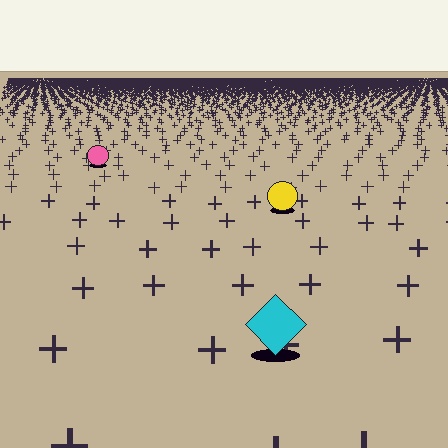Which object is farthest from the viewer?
The pink circle is farthest from the viewer. It appears smaller and the ground texture around it is denser.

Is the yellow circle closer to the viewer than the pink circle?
Yes. The yellow circle is closer — you can tell from the texture gradient: the ground texture is coarser near it.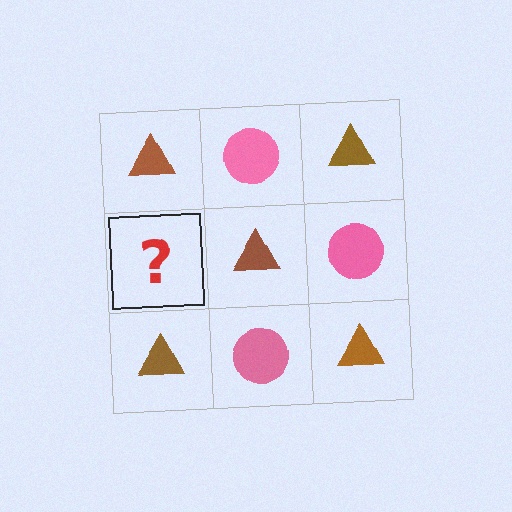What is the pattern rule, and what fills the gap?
The rule is that it alternates brown triangle and pink circle in a checkerboard pattern. The gap should be filled with a pink circle.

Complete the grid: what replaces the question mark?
The question mark should be replaced with a pink circle.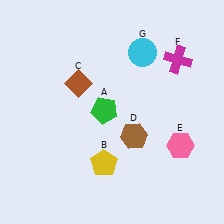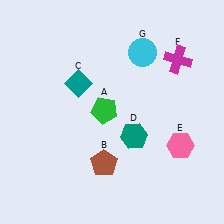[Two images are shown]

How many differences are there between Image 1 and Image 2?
There are 3 differences between the two images.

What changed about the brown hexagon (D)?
In Image 1, D is brown. In Image 2, it changed to teal.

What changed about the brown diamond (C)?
In Image 1, C is brown. In Image 2, it changed to teal.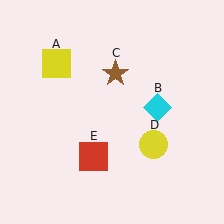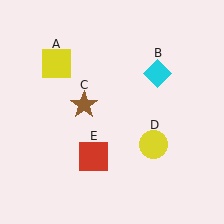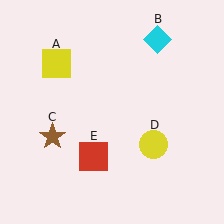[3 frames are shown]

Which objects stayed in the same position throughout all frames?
Yellow square (object A) and yellow circle (object D) and red square (object E) remained stationary.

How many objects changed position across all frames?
2 objects changed position: cyan diamond (object B), brown star (object C).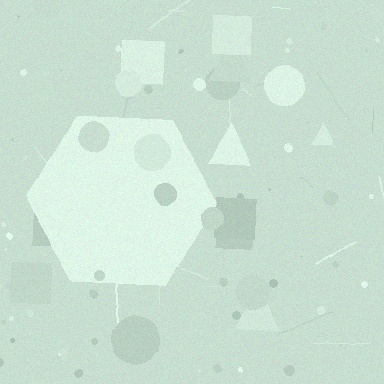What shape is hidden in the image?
A hexagon is hidden in the image.